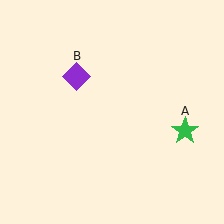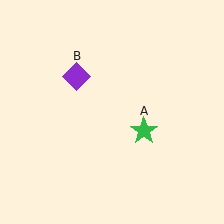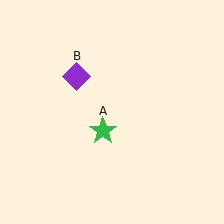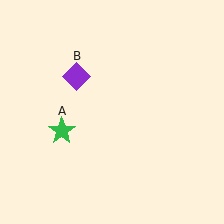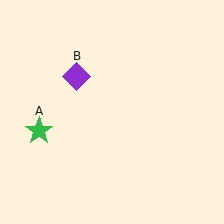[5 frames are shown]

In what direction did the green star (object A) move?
The green star (object A) moved left.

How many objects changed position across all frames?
1 object changed position: green star (object A).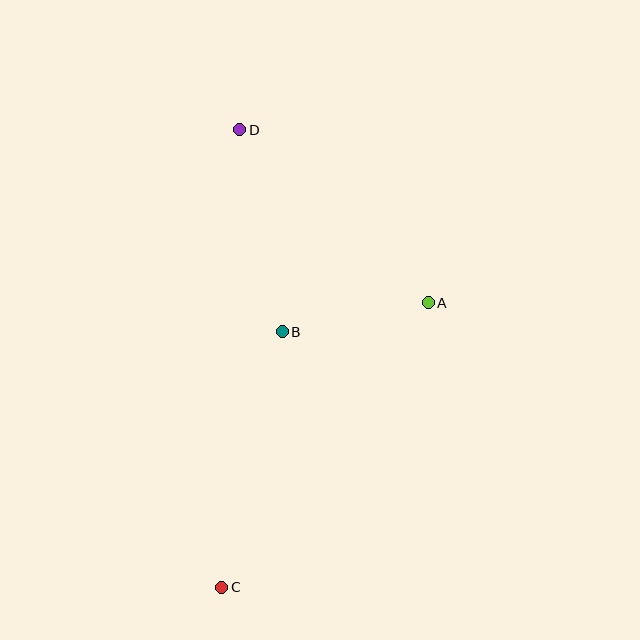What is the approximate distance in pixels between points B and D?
The distance between B and D is approximately 207 pixels.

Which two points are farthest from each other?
Points C and D are farthest from each other.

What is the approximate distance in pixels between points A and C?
The distance between A and C is approximately 351 pixels.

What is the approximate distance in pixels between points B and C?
The distance between B and C is approximately 262 pixels.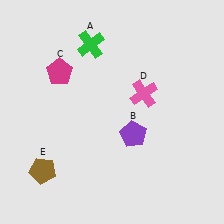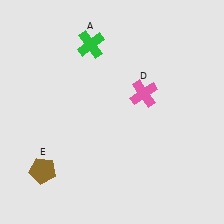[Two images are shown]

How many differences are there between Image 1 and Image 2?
There are 2 differences between the two images.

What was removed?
The magenta pentagon (C), the purple pentagon (B) were removed in Image 2.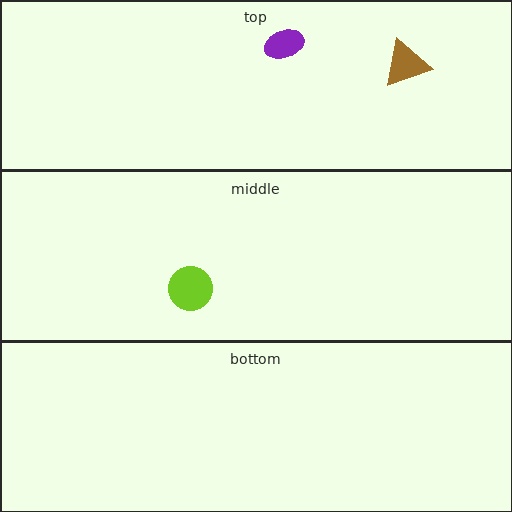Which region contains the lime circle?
The middle region.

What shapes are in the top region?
The purple ellipse, the brown triangle.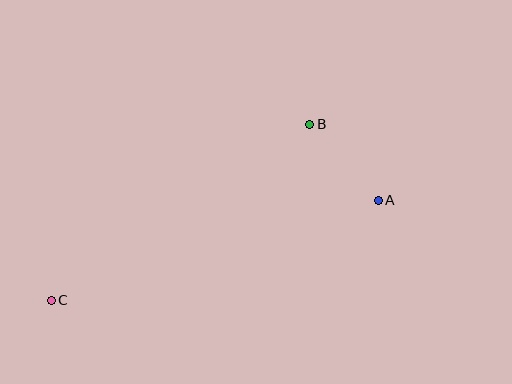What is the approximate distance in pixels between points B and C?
The distance between B and C is approximately 313 pixels.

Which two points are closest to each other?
Points A and B are closest to each other.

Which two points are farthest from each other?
Points A and C are farthest from each other.